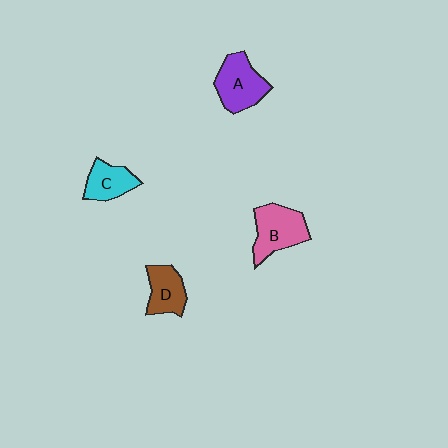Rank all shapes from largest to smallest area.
From largest to smallest: B (pink), A (purple), D (brown), C (cyan).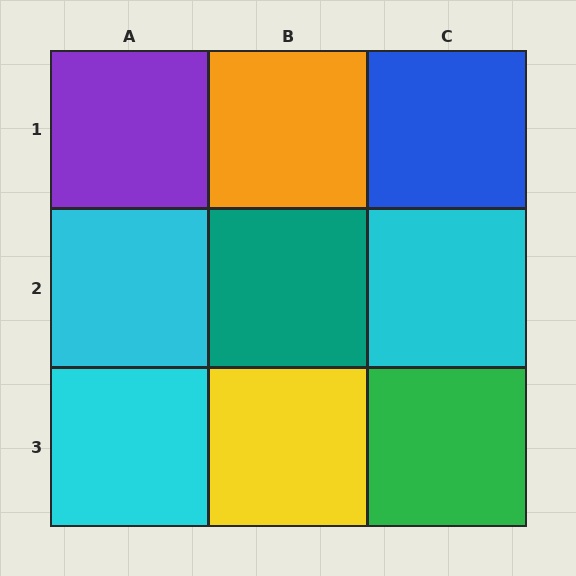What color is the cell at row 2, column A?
Cyan.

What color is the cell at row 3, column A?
Cyan.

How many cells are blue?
1 cell is blue.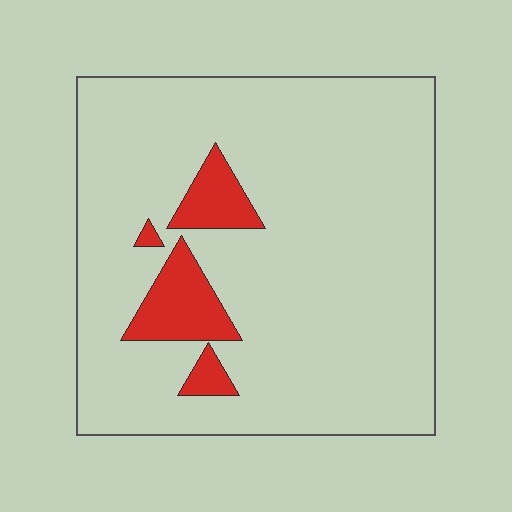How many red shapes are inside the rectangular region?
4.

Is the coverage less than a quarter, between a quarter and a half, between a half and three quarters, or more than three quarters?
Less than a quarter.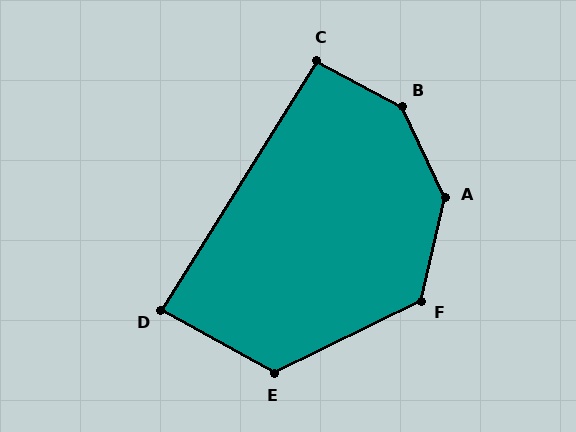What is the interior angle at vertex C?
Approximately 94 degrees (approximately right).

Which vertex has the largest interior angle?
B, at approximately 144 degrees.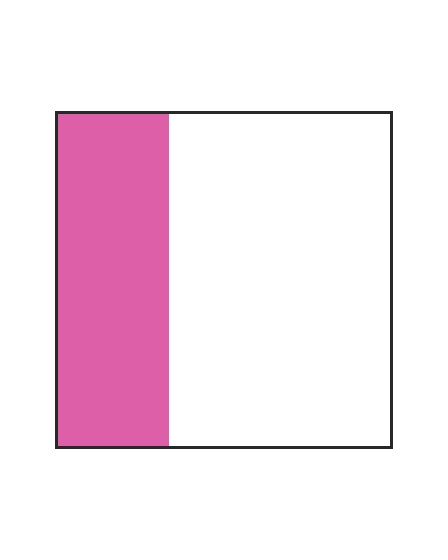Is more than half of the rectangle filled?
No.